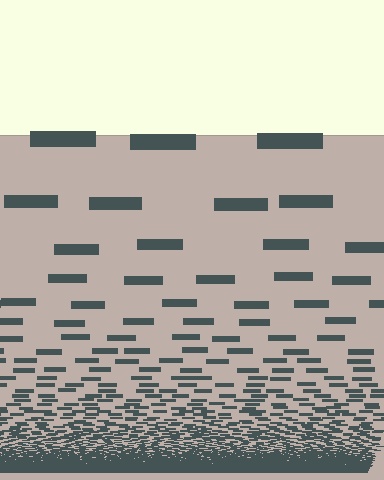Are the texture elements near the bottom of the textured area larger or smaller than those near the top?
Smaller. The gradient is inverted — elements near the bottom are smaller and denser.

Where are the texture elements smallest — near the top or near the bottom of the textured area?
Near the bottom.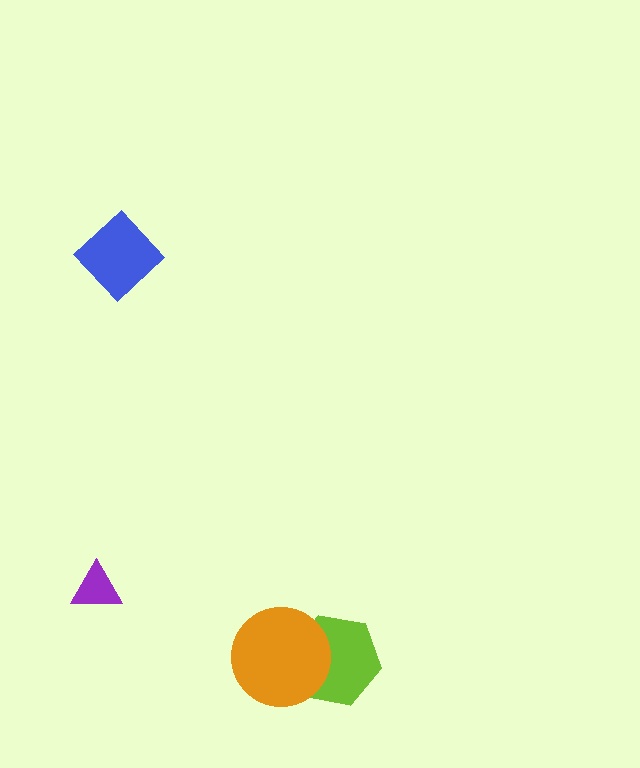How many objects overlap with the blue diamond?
0 objects overlap with the blue diamond.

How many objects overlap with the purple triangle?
0 objects overlap with the purple triangle.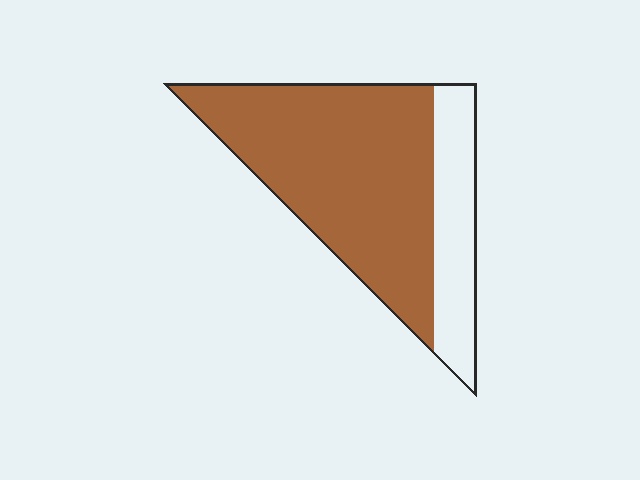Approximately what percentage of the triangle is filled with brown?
Approximately 75%.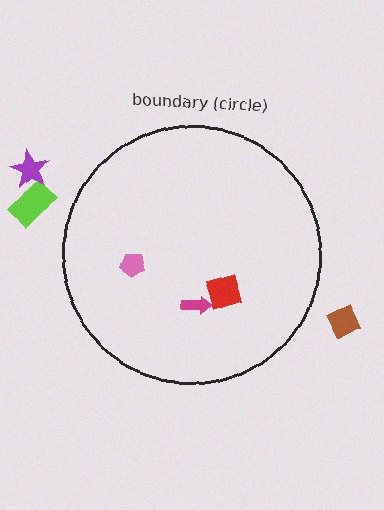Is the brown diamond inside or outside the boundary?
Outside.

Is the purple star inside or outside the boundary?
Outside.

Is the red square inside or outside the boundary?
Inside.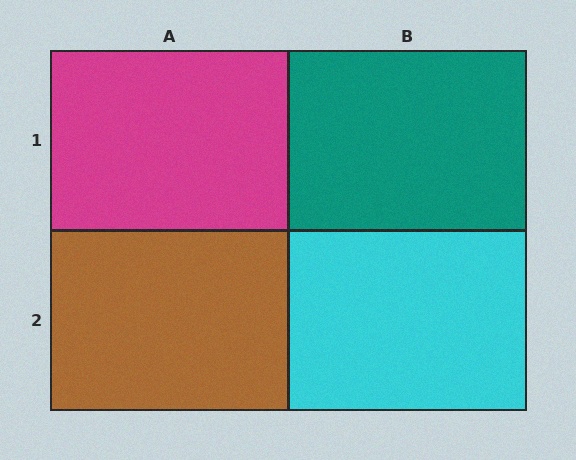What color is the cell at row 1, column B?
Teal.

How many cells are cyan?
1 cell is cyan.